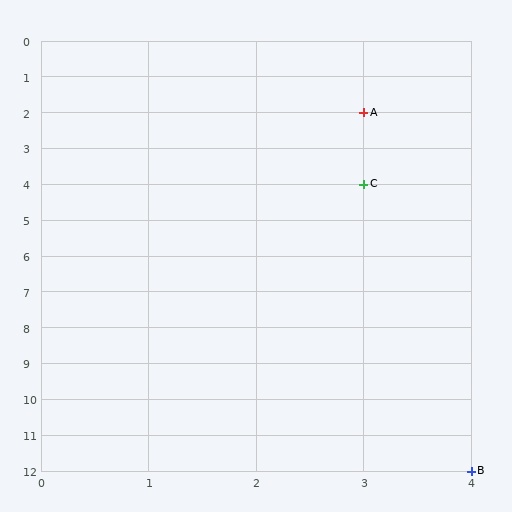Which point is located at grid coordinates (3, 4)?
Point C is at (3, 4).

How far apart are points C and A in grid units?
Points C and A are 2 rows apart.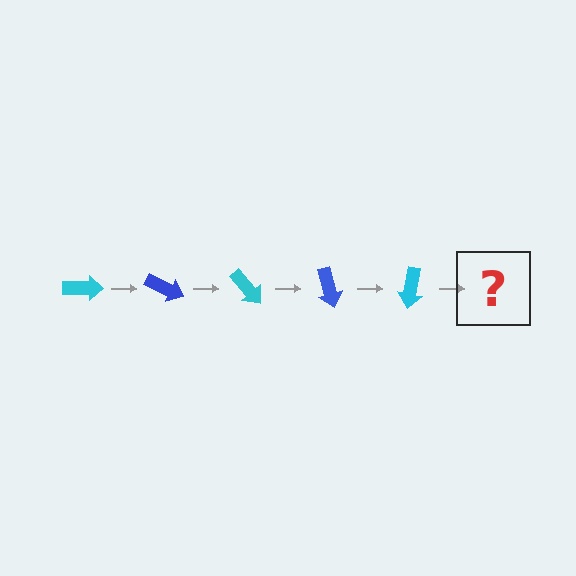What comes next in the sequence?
The next element should be a blue arrow, rotated 125 degrees from the start.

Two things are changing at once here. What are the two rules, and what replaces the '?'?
The two rules are that it rotates 25 degrees each step and the color cycles through cyan and blue. The '?' should be a blue arrow, rotated 125 degrees from the start.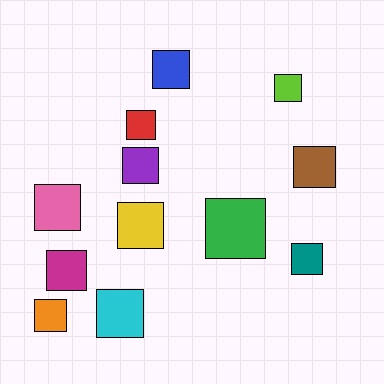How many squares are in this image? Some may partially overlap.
There are 12 squares.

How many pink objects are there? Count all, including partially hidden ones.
There is 1 pink object.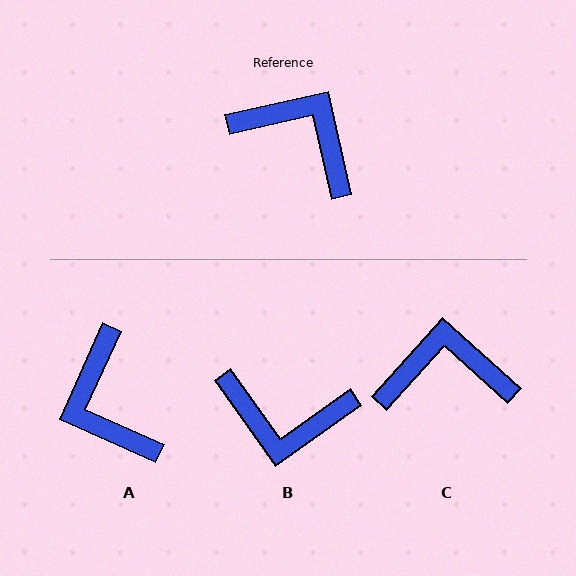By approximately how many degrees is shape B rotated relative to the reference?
Approximately 157 degrees clockwise.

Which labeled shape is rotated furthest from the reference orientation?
B, about 157 degrees away.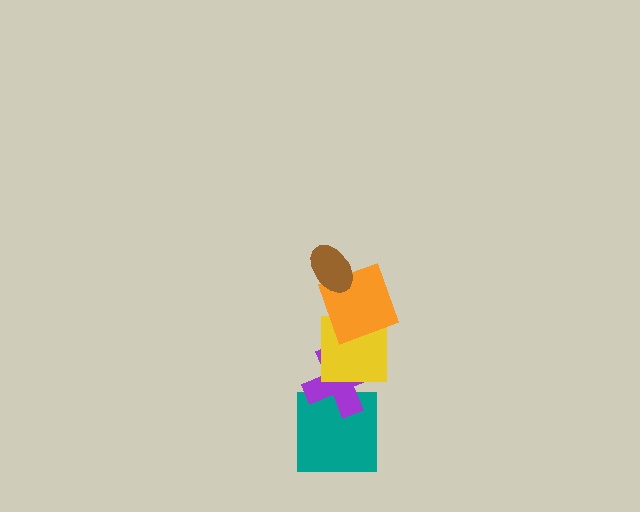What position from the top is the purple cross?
The purple cross is 4th from the top.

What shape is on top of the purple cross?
The yellow square is on top of the purple cross.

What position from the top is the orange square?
The orange square is 2nd from the top.